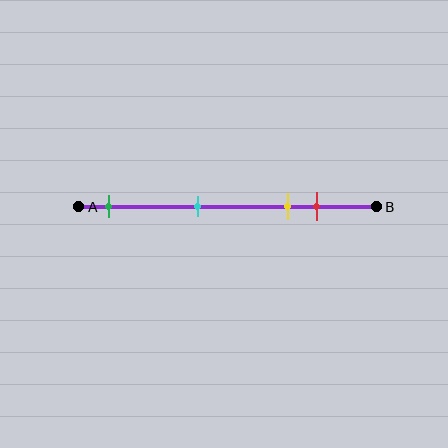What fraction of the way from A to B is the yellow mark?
The yellow mark is approximately 70% (0.7) of the way from A to B.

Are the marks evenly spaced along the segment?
No, the marks are not evenly spaced.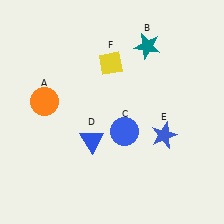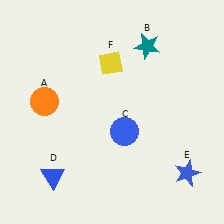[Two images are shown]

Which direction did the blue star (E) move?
The blue star (E) moved down.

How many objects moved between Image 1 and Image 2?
2 objects moved between the two images.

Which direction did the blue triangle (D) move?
The blue triangle (D) moved left.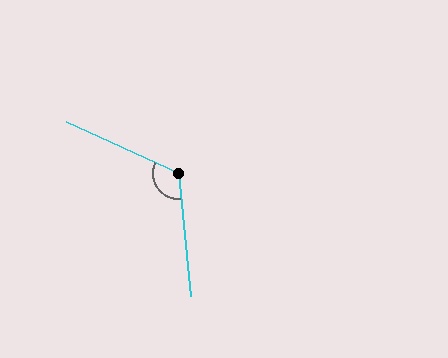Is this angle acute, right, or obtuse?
It is obtuse.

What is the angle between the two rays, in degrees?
Approximately 120 degrees.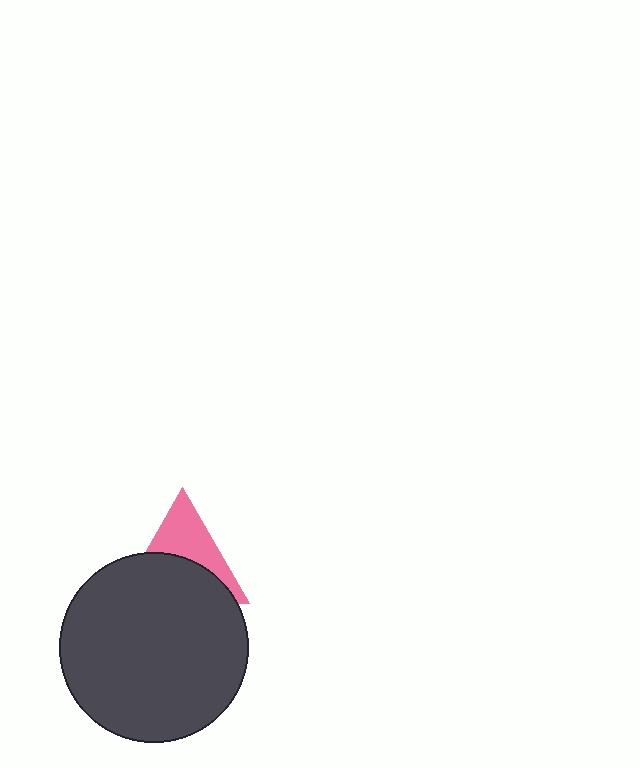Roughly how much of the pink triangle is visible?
About half of it is visible (roughly 45%).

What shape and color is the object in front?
The object in front is a dark gray circle.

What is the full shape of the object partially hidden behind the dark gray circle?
The partially hidden object is a pink triangle.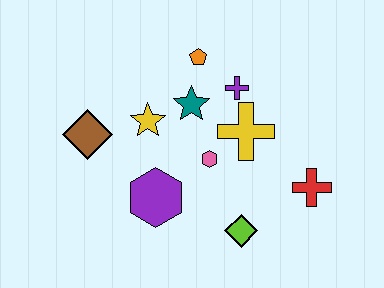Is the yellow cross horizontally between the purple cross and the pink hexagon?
No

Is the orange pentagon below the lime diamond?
No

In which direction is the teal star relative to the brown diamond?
The teal star is to the right of the brown diamond.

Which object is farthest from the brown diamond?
The red cross is farthest from the brown diamond.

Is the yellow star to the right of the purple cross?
No